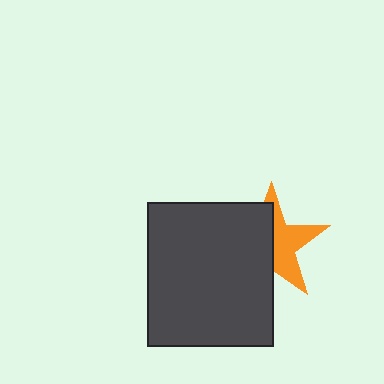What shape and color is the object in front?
The object in front is a dark gray rectangle.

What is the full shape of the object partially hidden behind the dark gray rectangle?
The partially hidden object is an orange star.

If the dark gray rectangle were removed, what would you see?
You would see the complete orange star.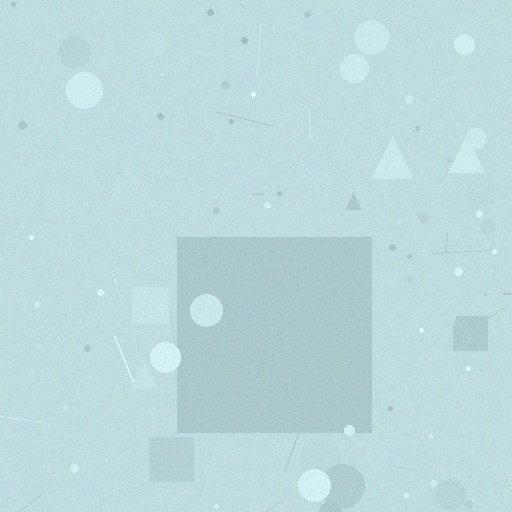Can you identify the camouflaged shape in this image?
The camouflaged shape is a square.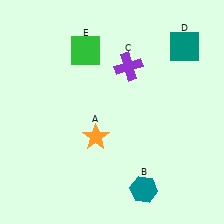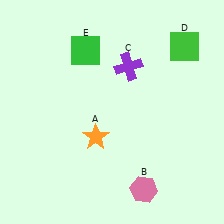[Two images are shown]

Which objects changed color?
B changed from teal to pink. D changed from teal to green.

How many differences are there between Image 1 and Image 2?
There are 2 differences between the two images.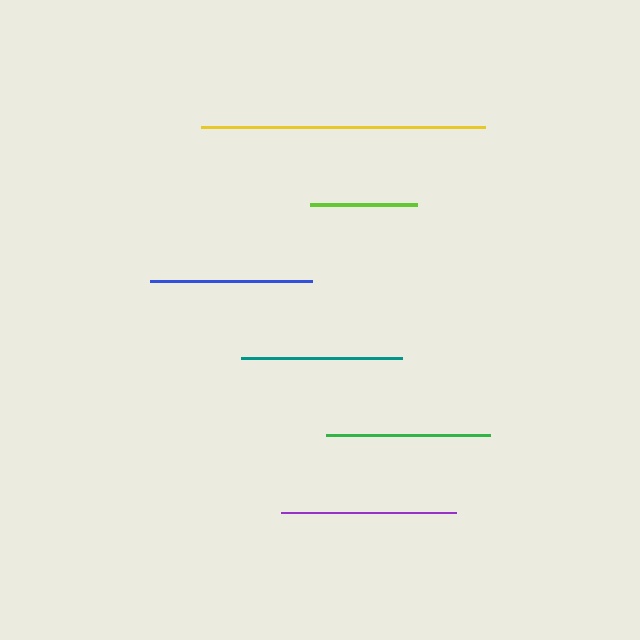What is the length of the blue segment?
The blue segment is approximately 162 pixels long.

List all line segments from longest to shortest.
From longest to shortest: yellow, purple, green, blue, teal, lime.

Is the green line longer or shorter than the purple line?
The purple line is longer than the green line.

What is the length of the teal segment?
The teal segment is approximately 162 pixels long.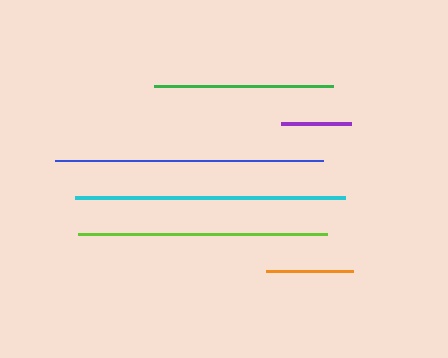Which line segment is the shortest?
The purple line is the shortest at approximately 71 pixels.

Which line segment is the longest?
The cyan line is the longest at approximately 269 pixels.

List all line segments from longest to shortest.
From longest to shortest: cyan, blue, lime, green, orange, purple.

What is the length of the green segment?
The green segment is approximately 179 pixels long.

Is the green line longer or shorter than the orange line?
The green line is longer than the orange line.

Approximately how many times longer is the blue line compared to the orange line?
The blue line is approximately 3.1 times the length of the orange line.